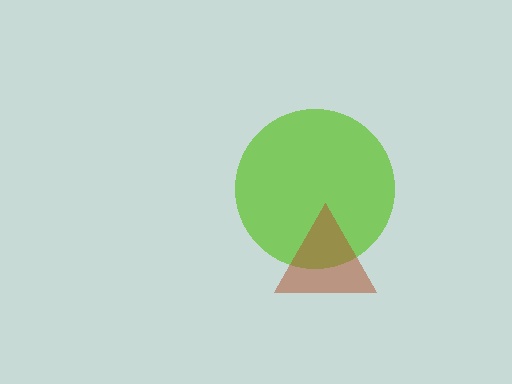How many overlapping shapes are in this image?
There are 2 overlapping shapes in the image.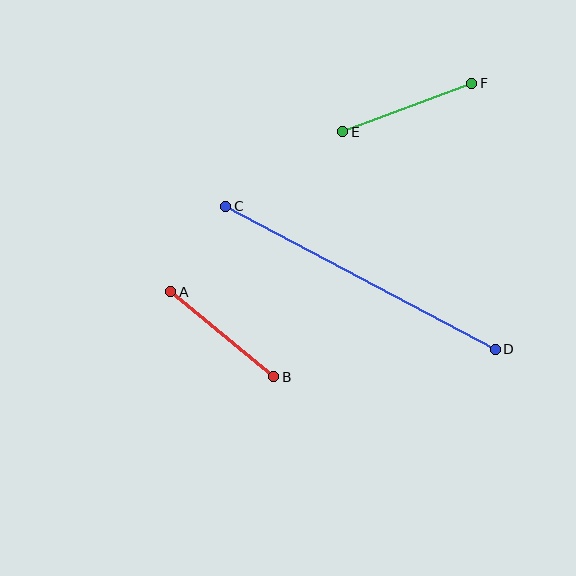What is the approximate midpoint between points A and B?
The midpoint is at approximately (222, 334) pixels.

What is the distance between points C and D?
The distance is approximately 305 pixels.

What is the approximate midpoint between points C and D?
The midpoint is at approximately (361, 278) pixels.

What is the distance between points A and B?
The distance is approximately 134 pixels.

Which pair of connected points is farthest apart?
Points C and D are farthest apart.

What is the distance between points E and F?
The distance is approximately 138 pixels.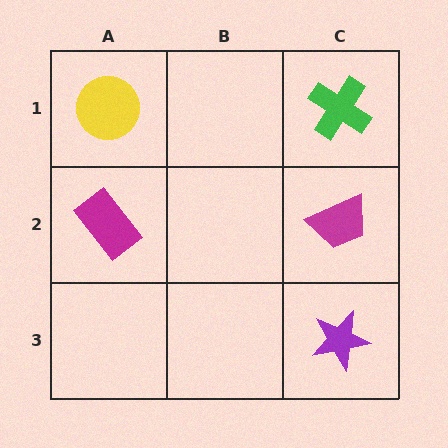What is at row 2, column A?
A magenta rectangle.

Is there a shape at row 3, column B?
No, that cell is empty.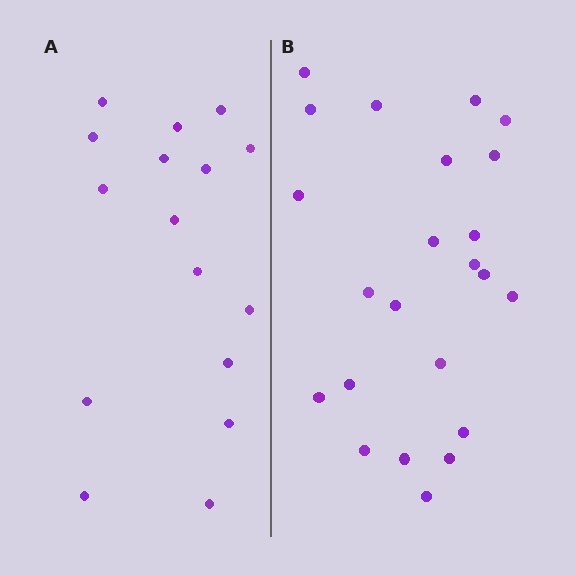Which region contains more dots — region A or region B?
Region B (the right region) has more dots.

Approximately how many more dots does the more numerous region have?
Region B has roughly 8 or so more dots than region A.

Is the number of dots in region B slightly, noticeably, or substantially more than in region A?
Region B has noticeably more, but not dramatically so. The ratio is roughly 1.4 to 1.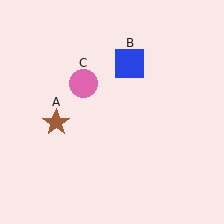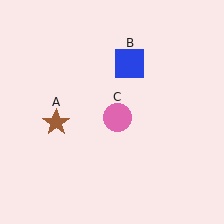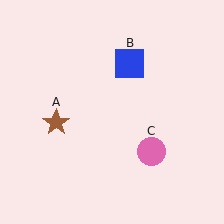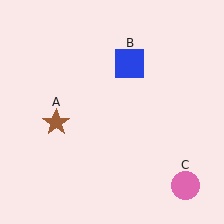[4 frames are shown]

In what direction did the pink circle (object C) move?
The pink circle (object C) moved down and to the right.